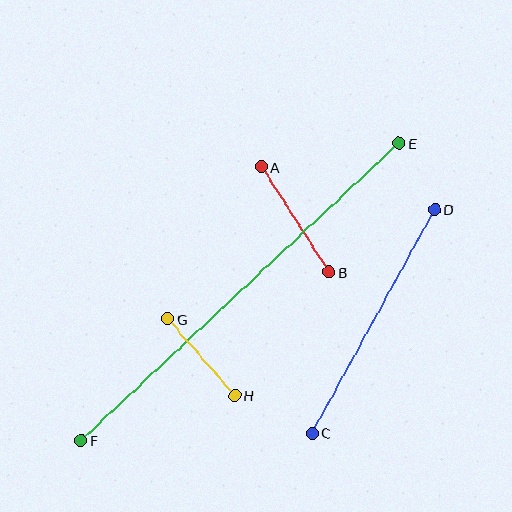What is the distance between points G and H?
The distance is approximately 102 pixels.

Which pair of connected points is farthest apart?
Points E and F are farthest apart.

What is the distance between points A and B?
The distance is approximately 125 pixels.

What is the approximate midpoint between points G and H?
The midpoint is at approximately (201, 357) pixels.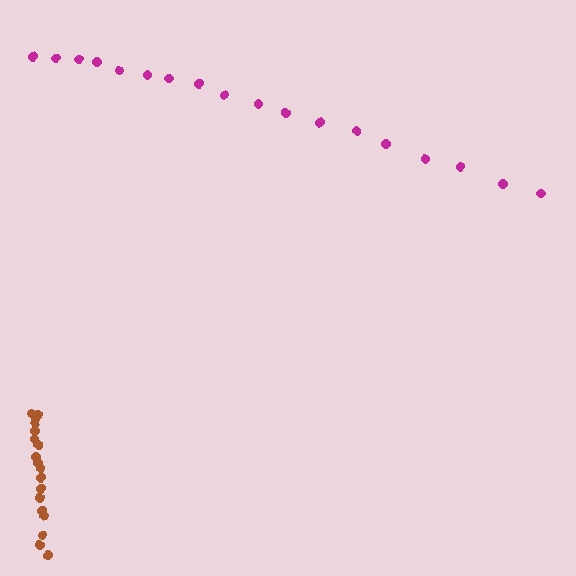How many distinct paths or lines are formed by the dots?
There are 2 distinct paths.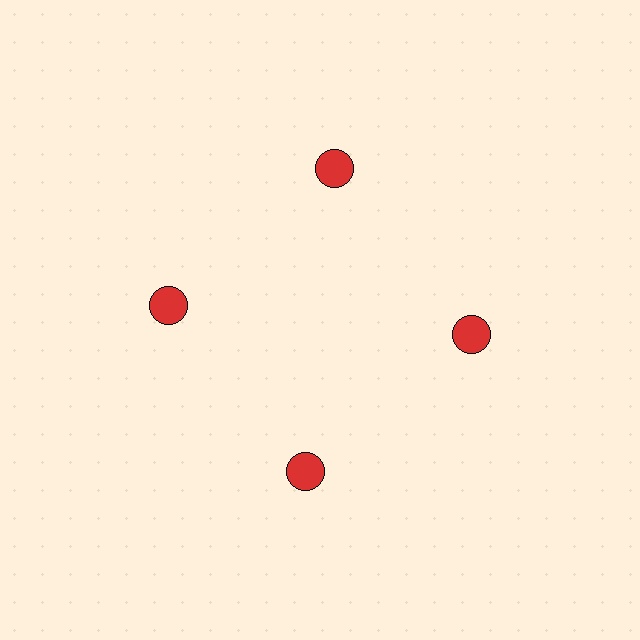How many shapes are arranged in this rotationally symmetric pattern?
There are 4 shapes, arranged in 4 groups of 1.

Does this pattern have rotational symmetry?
Yes, this pattern has 4-fold rotational symmetry. It looks the same after rotating 90 degrees around the center.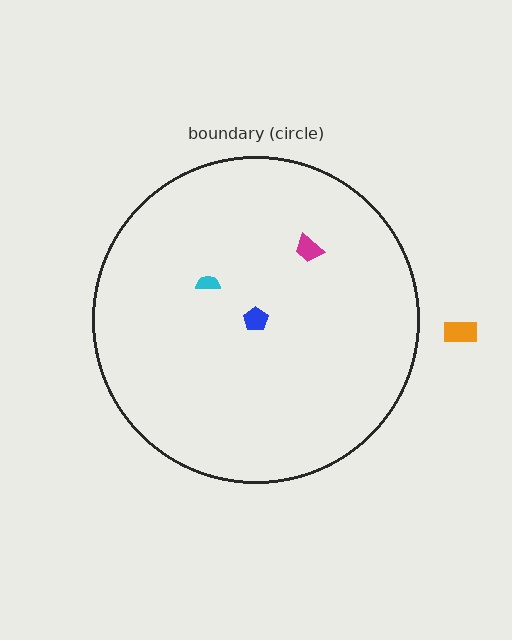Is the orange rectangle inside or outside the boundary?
Outside.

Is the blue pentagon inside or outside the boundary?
Inside.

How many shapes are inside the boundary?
3 inside, 1 outside.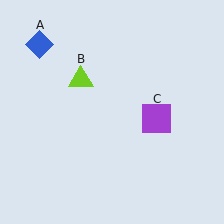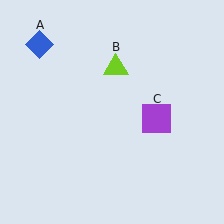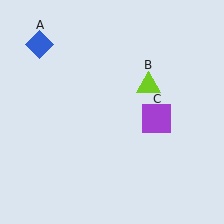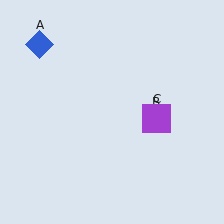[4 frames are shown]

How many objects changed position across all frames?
1 object changed position: lime triangle (object B).